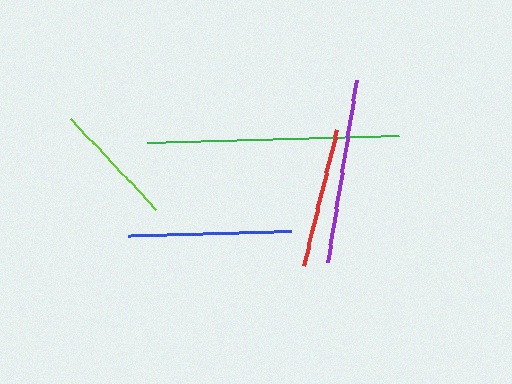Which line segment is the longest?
The green line is the longest at approximately 252 pixels.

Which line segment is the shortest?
The lime line is the shortest at approximately 125 pixels.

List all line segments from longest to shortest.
From longest to shortest: green, purple, blue, red, lime.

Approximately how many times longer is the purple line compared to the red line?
The purple line is approximately 1.3 times the length of the red line.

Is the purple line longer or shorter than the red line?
The purple line is longer than the red line.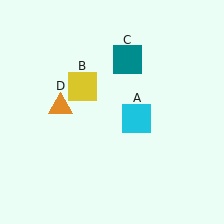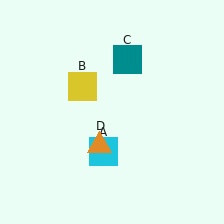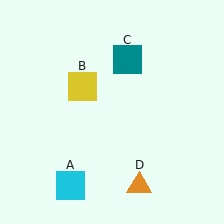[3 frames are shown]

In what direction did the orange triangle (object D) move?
The orange triangle (object D) moved down and to the right.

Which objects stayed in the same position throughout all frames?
Yellow square (object B) and teal square (object C) remained stationary.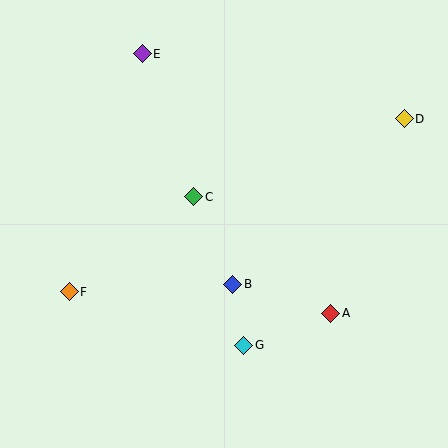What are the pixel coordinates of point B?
Point B is at (233, 284).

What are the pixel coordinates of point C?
Point C is at (194, 197).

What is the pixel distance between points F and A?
The distance between F and A is 262 pixels.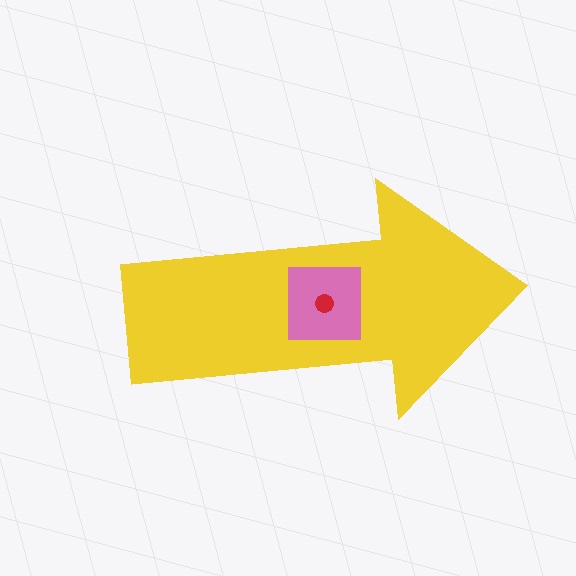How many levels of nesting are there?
3.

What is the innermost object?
The red circle.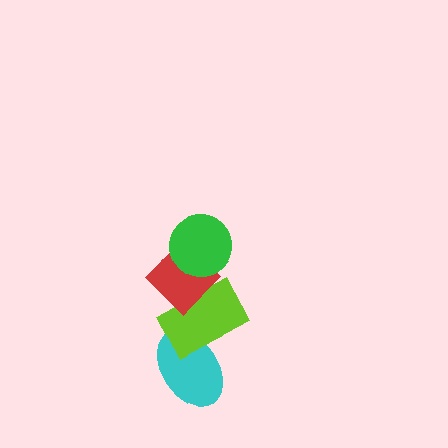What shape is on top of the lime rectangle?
The red diamond is on top of the lime rectangle.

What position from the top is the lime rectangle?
The lime rectangle is 3rd from the top.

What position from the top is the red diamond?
The red diamond is 2nd from the top.